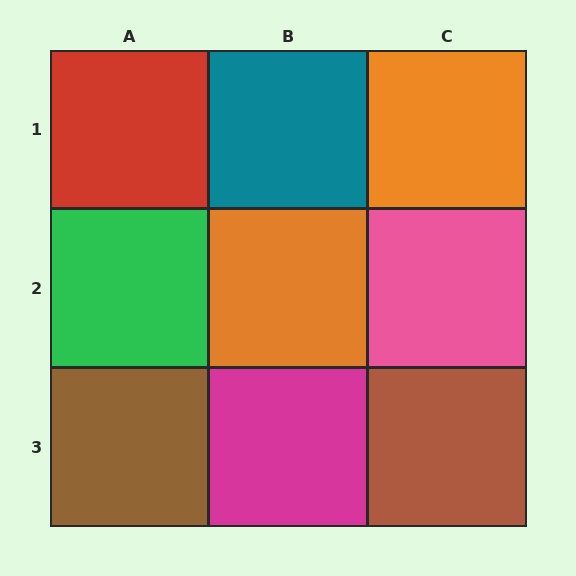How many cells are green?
1 cell is green.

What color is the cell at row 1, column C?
Orange.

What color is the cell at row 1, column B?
Teal.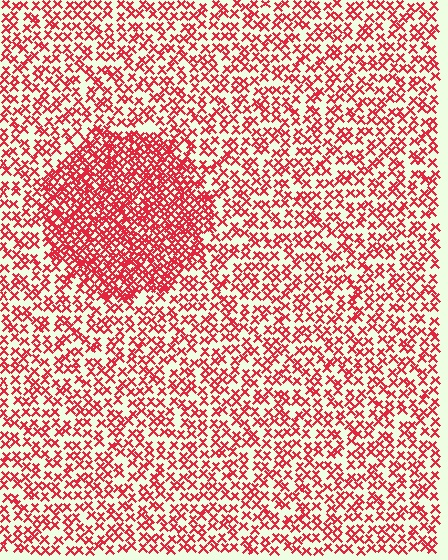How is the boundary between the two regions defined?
The boundary is defined by a change in element density (approximately 2.1x ratio). All elements are the same color, size, and shape.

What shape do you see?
I see a circle.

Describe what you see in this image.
The image contains small red elements arranged at two different densities. A circle-shaped region is visible where the elements are more densely packed than the surrounding area.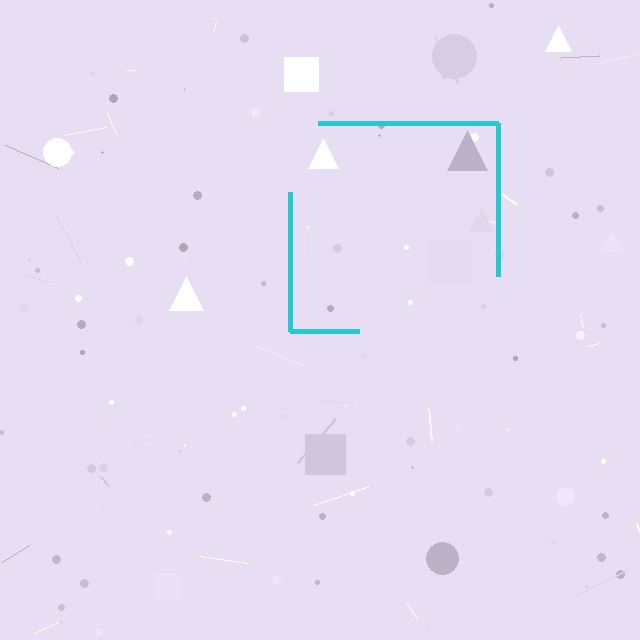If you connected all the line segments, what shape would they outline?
They would outline a square.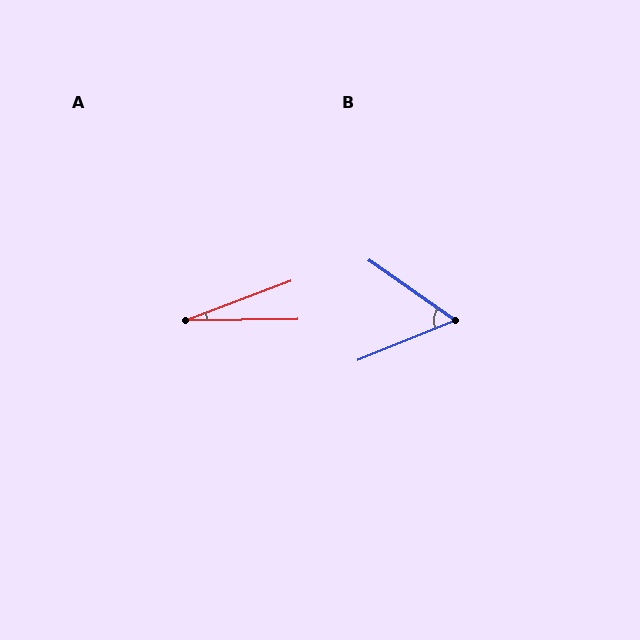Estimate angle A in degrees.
Approximately 20 degrees.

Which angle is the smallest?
A, at approximately 20 degrees.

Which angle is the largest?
B, at approximately 57 degrees.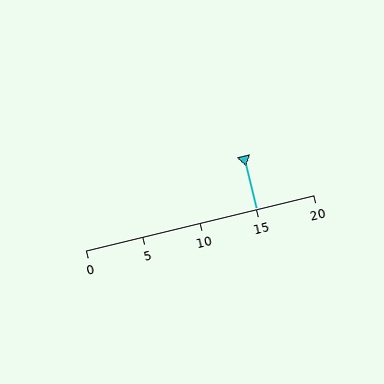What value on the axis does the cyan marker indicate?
The marker indicates approximately 15.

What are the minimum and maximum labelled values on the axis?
The axis runs from 0 to 20.